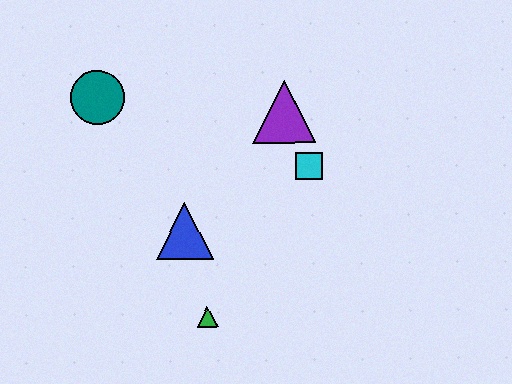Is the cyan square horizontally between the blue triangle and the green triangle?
No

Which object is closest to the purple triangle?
The cyan square is closest to the purple triangle.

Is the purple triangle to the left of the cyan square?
Yes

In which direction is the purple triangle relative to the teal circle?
The purple triangle is to the right of the teal circle.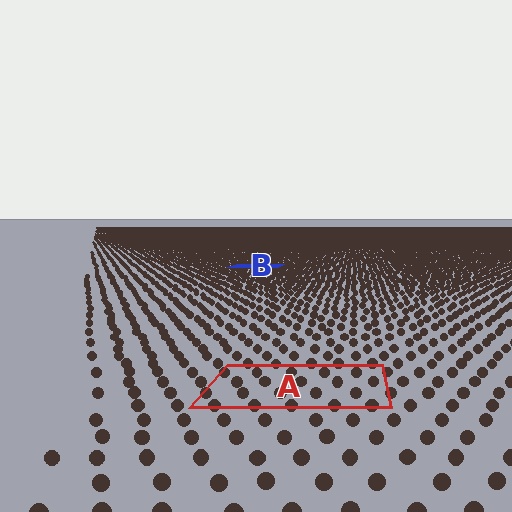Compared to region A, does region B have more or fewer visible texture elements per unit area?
Region B has more texture elements per unit area — they are packed more densely because it is farther away.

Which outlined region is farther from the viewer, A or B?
Region B is farther from the viewer — the texture elements inside it appear smaller and more densely packed.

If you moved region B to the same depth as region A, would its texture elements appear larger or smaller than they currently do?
They would appear larger. At a closer depth, the same texture elements are projected at a bigger on-screen size.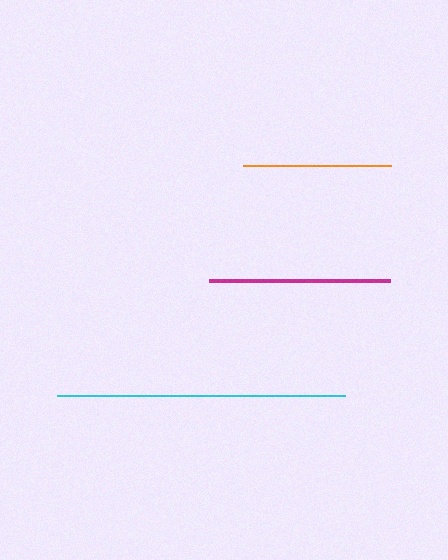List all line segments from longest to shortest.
From longest to shortest: cyan, magenta, orange.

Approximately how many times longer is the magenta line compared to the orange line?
The magenta line is approximately 1.2 times the length of the orange line.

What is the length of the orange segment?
The orange segment is approximately 147 pixels long.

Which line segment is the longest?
The cyan line is the longest at approximately 288 pixels.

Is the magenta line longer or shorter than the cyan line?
The cyan line is longer than the magenta line.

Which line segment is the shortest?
The orange line is the shortest at approximately 147 pixels.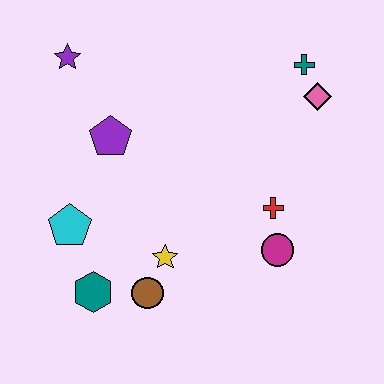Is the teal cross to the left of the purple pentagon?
No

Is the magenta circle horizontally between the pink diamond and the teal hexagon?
Yes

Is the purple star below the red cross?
No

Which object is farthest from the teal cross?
The teal hexagon is farthest from the teal cross.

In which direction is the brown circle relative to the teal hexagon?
The brown circle is to the right of the teal hexagon.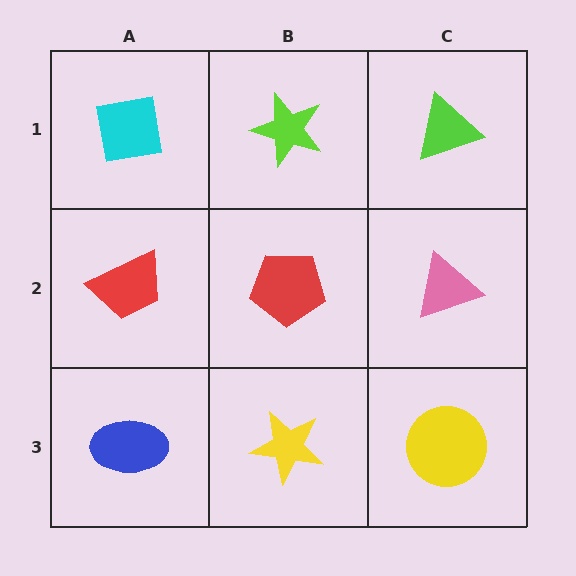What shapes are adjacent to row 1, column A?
A red trapezoid (row 2, column A), a lime star (row 1, column B).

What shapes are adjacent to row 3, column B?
A red pentagon (row 2, column B), a blue ellipse (row 3, column A), a yellow circle (row 3, column C).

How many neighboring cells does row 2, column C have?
3.